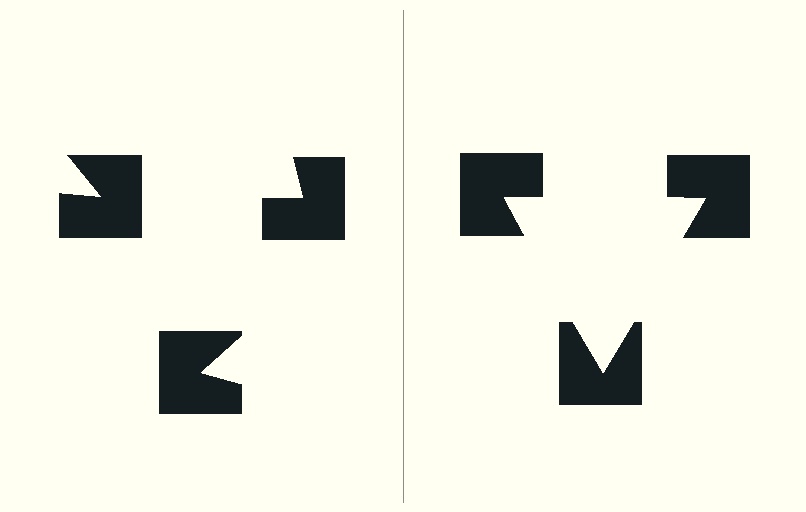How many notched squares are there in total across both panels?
6 — 3 on each side.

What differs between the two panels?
The notched squares are positioned identically on both sides; only the wedge orientations differ. On the right they align to a triangle; on the left they are misaligned.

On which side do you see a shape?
An illusory triangle appears on the right side. On the left side the wedge cuts are rotated, so no coherent shape forms.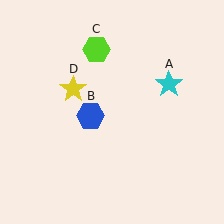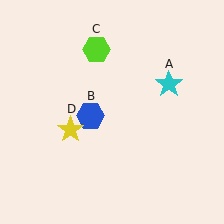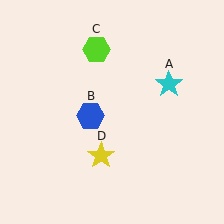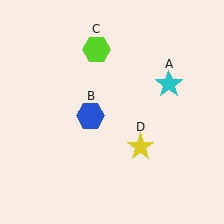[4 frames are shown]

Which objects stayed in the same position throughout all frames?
Cyan star (object A) and blue hexagon (object B) and lime hexagon (object C) remained stationary.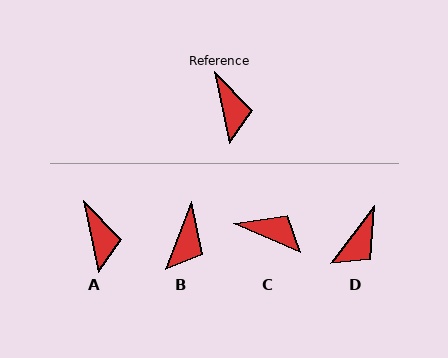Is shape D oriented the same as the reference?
No, it is off by about 49 degrees.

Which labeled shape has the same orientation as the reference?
A.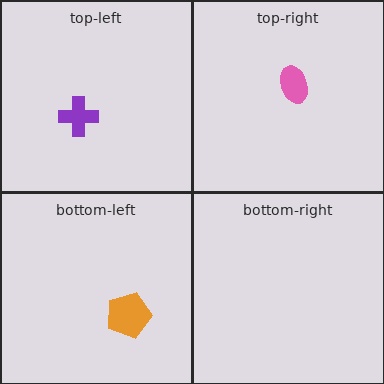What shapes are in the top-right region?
The pink ellipse.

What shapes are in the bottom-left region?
The orange pentagon.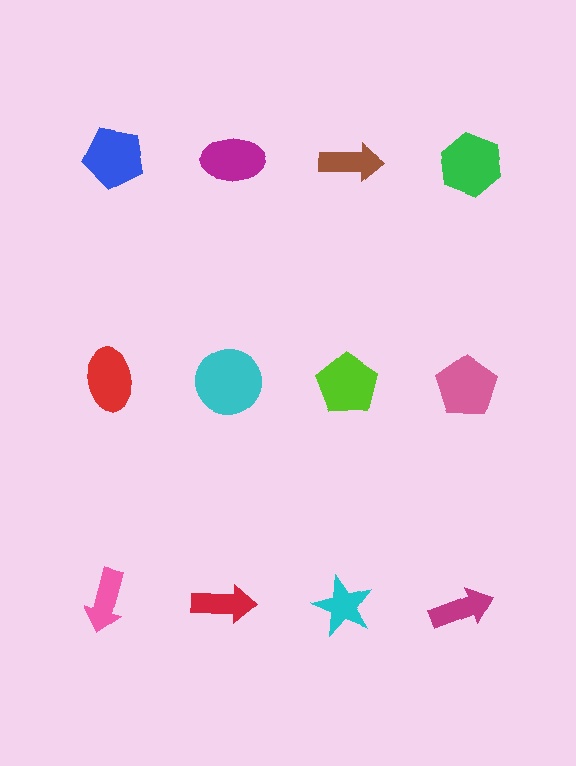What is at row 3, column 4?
A magenta arrow.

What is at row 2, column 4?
A pink pentagon.